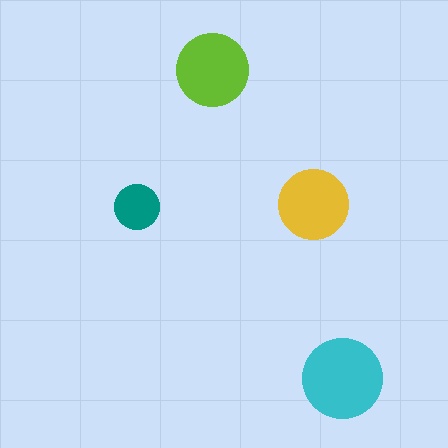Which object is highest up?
The lime circle is topmost.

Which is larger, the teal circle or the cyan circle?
The cyan one.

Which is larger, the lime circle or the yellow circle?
The lime one.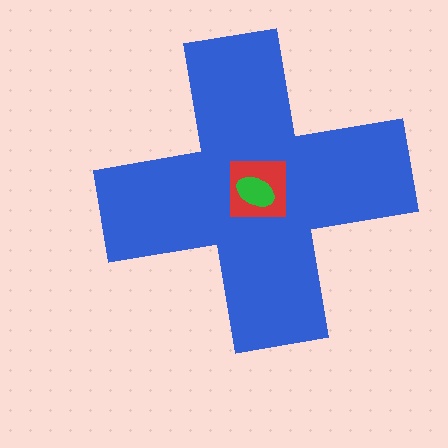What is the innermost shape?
The green ellipse.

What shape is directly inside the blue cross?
The red square.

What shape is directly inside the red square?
The green ellipse.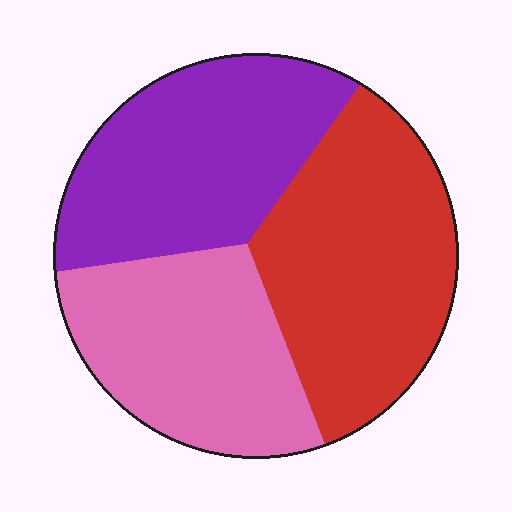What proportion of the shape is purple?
Purple takes up between a sixth and a third of the shape.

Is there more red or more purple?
Red.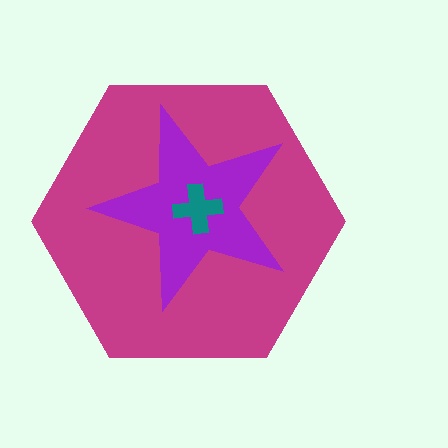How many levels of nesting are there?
3.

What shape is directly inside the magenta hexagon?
The purple star.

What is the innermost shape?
The teal cross.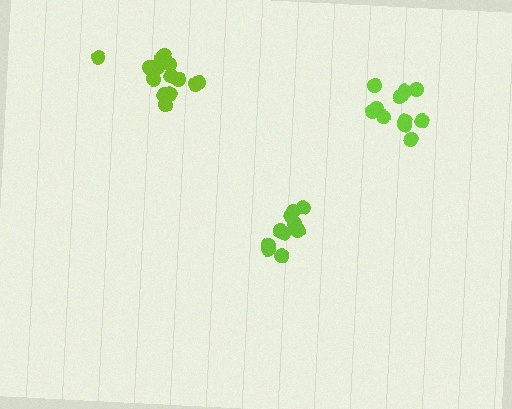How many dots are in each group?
Group 1: 15 dots, Group 2: 10 dots, Group 3: 11 dots (36 total).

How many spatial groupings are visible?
There are 3 spatial groupings.